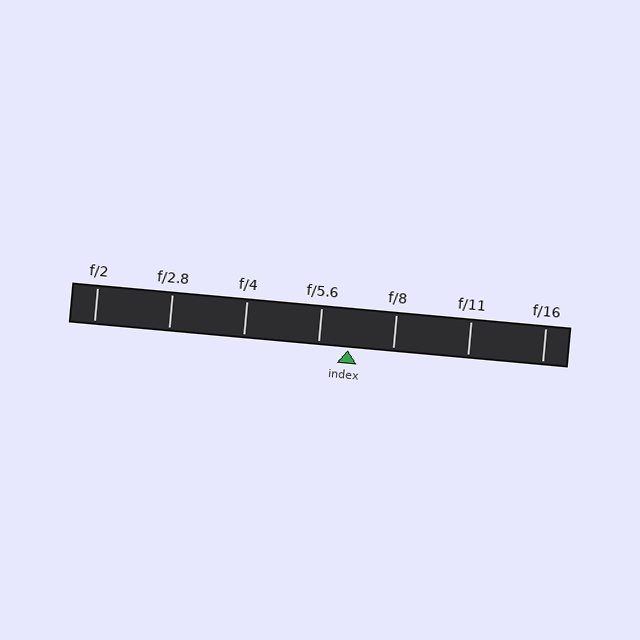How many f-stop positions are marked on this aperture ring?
There are 7 f-stop positions marked.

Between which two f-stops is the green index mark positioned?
The index mark is between f/5.6 and f/8.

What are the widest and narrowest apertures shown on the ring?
The widest aperture shown is f/2 and the narrowest is f/16.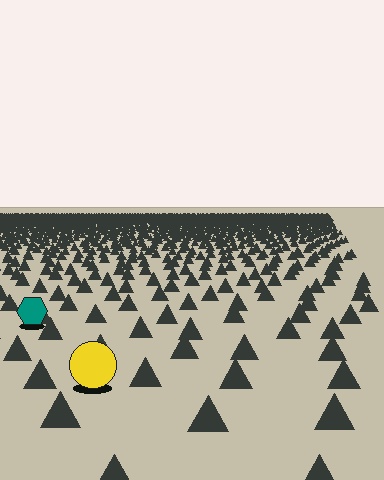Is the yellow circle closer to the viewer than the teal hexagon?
Yes. The yellow circle is closer — you can tell from the texture gradient: the ground texture is coarser near it.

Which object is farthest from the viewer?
The teal hexagon is farthest from the viewer. It appears smaller and the ground texture around it is denser.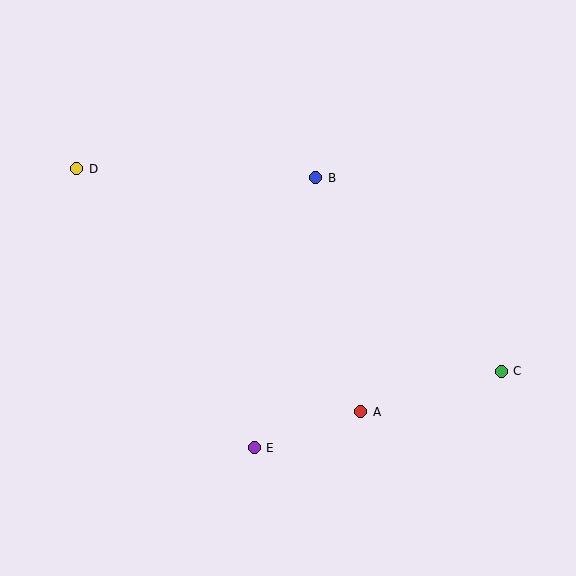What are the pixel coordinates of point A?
Point A is at (361, 412).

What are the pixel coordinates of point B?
Point B is at (316, 178).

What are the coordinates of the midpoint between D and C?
The midpoint between D and C is at (289, 270).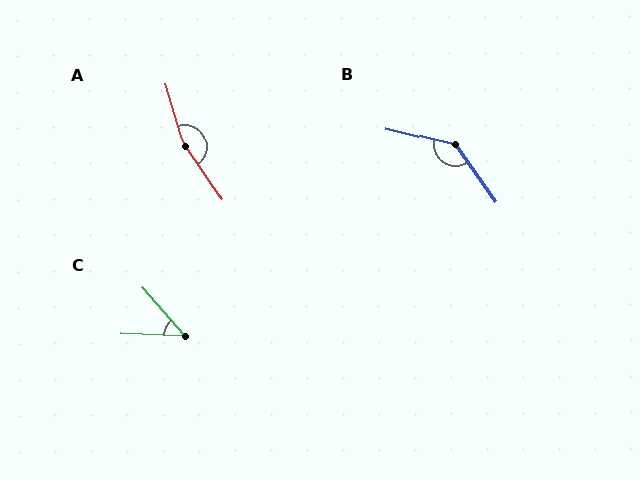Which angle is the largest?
A, at approximately 162 degrees.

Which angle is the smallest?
C, at approximately 47 degrees.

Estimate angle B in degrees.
Approximately 139 degrees.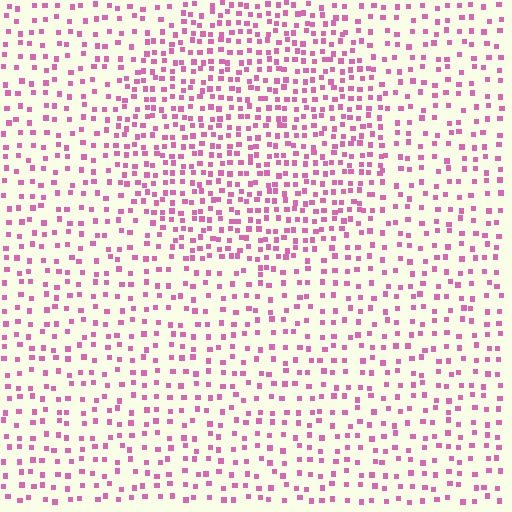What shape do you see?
I see a circle.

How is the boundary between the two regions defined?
The boundary is defined by a change in element density (approximately 1.8x ratio). All elements are the same color, size, and shape.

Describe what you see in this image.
The image contains small pink elements arranged at two different densities. A circle-shaped region is visible where the elements are more densely packed than the surrounding area.